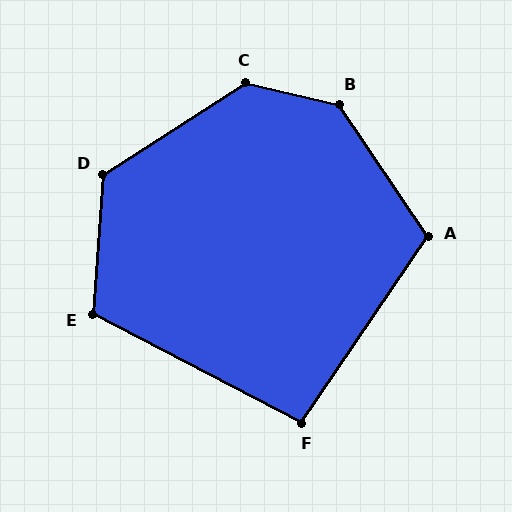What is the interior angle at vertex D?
Approximately 127 degrees (obtuse).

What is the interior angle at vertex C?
Approximately 135 degrees (obtuse).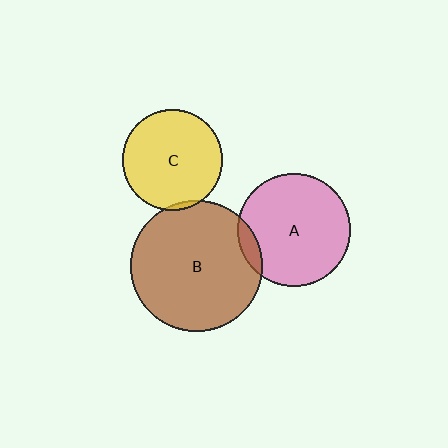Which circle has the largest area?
Circle B (brown).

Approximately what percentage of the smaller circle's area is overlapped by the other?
Approximately 10%.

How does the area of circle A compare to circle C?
Approximately 1.3 times.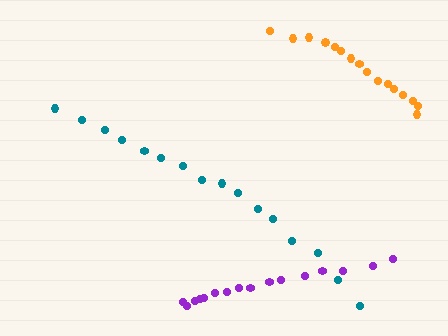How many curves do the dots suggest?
There are 3 distinct paths.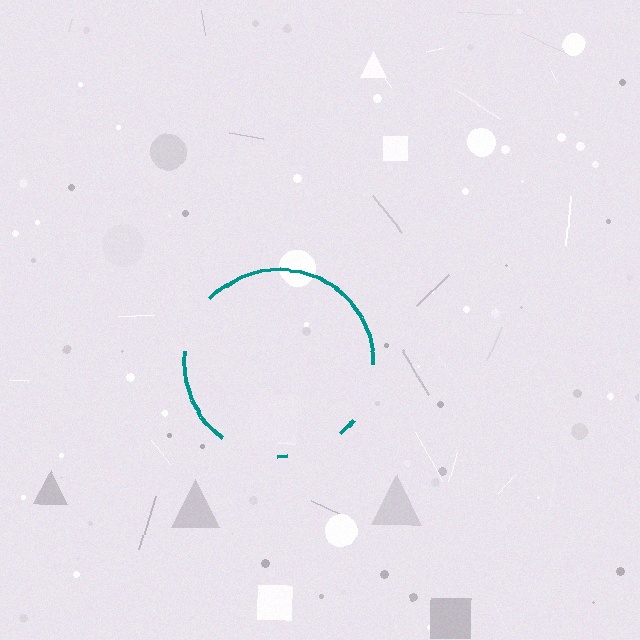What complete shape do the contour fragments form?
The contour fragments form a circle.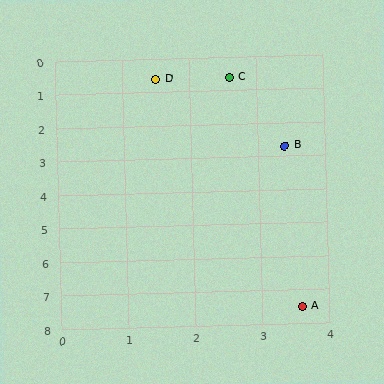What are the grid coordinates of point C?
Point C is at approximately (2.6, 0.6).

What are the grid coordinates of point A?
Point A is at approximately (3.6, 7.5).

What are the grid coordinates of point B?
Point B is at approximately (3.4, 2.7).